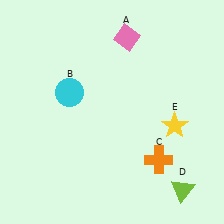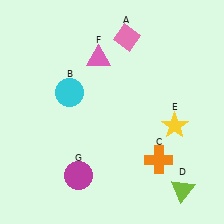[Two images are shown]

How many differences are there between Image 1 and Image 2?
There are 2 differences between the two images.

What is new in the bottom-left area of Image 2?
A magenta circle (G) was added in the bottom-left area of Image 2.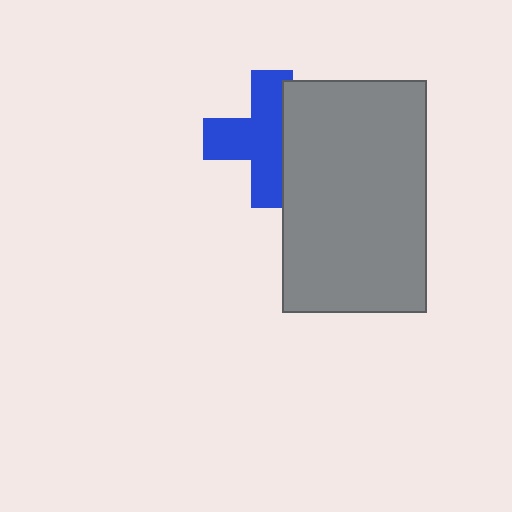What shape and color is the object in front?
The object in front is a gray rectangle.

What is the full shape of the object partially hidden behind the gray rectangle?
The partially hidden object is a blue cross.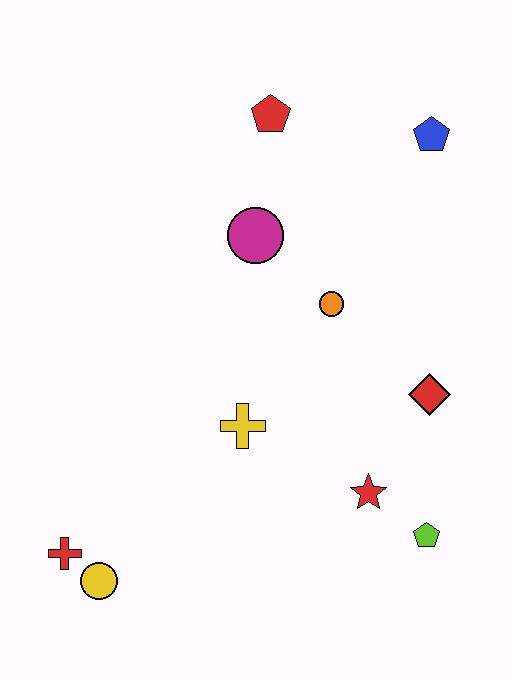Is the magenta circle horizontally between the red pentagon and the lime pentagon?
No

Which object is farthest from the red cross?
The blue pentagon is farthest from the red cross.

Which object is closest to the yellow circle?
The red cross is closest to the yellow circle.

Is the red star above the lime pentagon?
Yes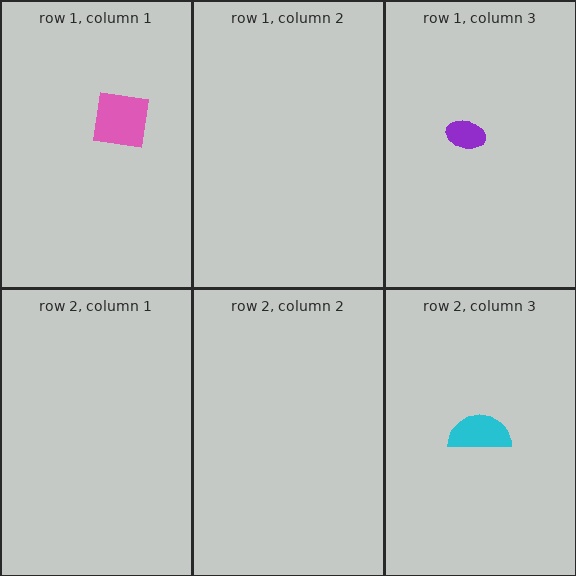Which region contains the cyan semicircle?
The row 2, column 3 region.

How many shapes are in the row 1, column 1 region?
1.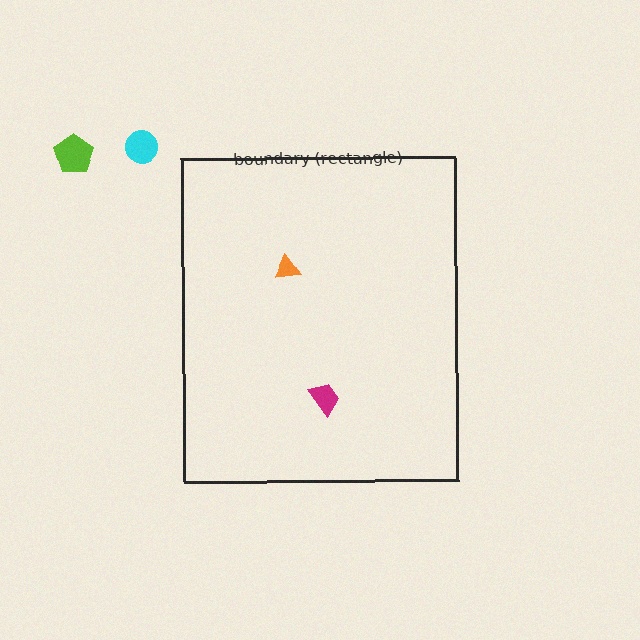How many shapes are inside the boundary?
2 inside, 2 outside.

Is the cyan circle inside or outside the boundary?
Outside.